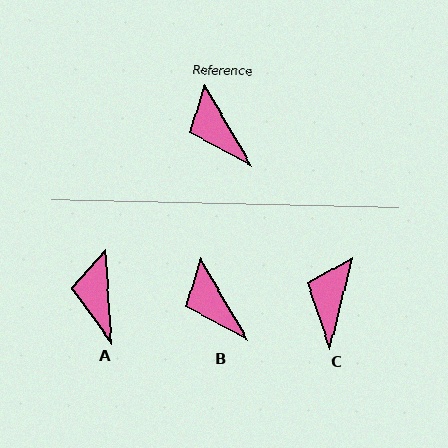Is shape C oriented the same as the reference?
No, it is off by about 44 degrees.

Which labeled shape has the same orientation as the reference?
B.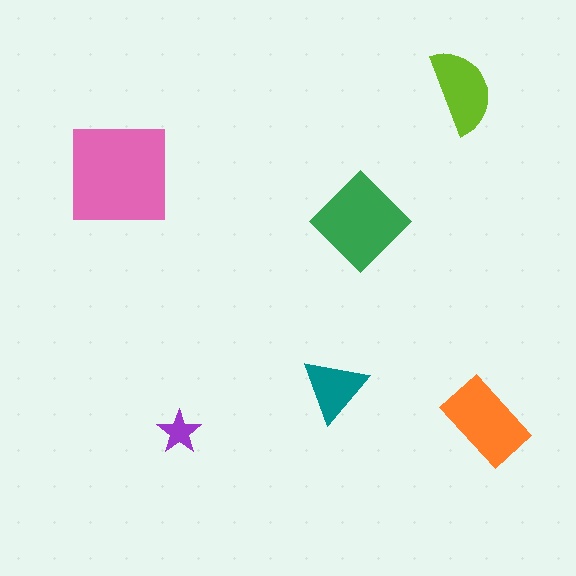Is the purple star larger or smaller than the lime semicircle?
Smaller.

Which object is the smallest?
The purple star.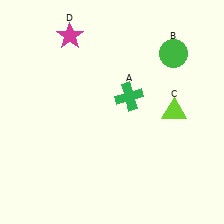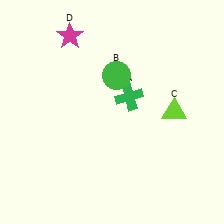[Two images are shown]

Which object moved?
The green circle (B) moved left.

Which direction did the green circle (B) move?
The green circle (B) moved left.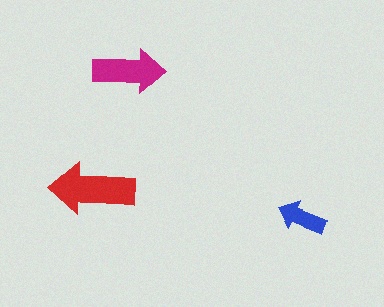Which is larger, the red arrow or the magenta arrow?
The red one.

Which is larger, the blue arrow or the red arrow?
The red one.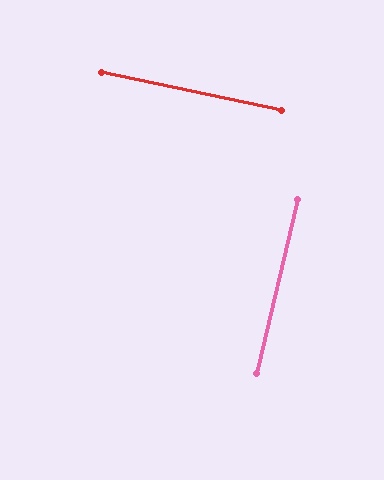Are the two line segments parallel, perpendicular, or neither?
Perpendicular — they meet at approximately 89°.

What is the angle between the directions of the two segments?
Approximately 89 degrees.